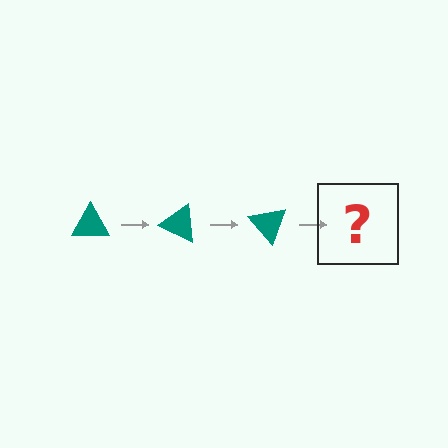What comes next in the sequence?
The next element should be a teal triangle rotated 75 degrees.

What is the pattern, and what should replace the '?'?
The pattern is that the triangle rotates 25 degrees each step. The '?' should be a teal triangle rotated 75 degrees.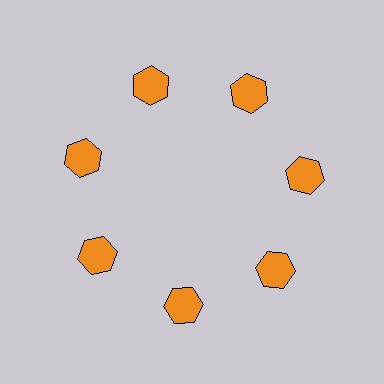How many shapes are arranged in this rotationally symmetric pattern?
There are 7 shapes, arranged in 7 groups of 1.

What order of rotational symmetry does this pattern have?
This pattern has 7-fold rotational symmetry.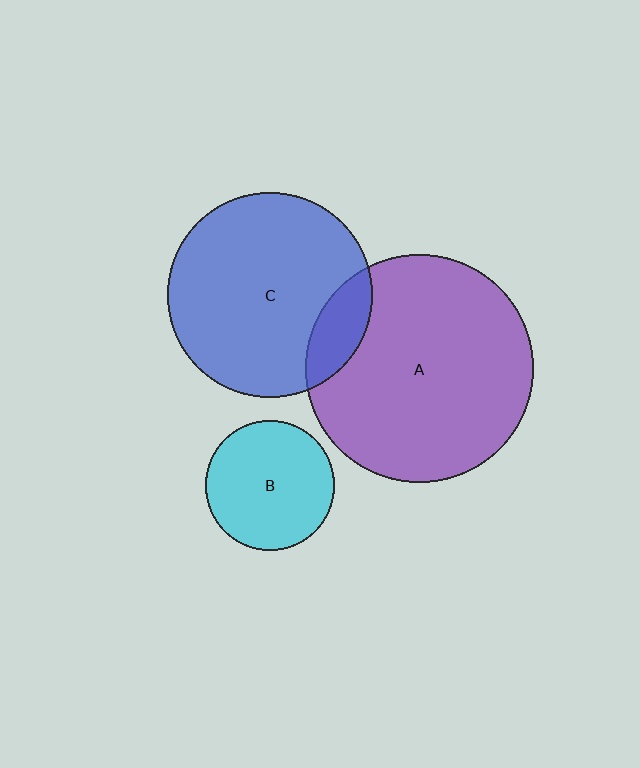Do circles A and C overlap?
Yes.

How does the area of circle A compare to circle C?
Approximately 1.2 times.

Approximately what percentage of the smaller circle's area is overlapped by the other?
Approximately 15%.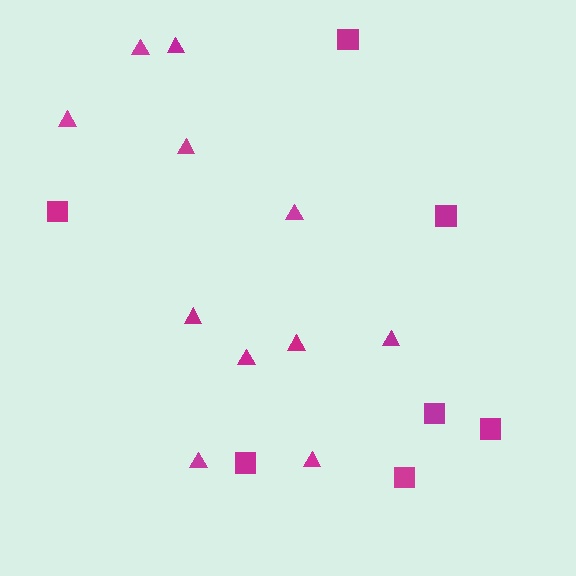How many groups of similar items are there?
There are 2 groups: one group of squares (7) and one group of triangles (11).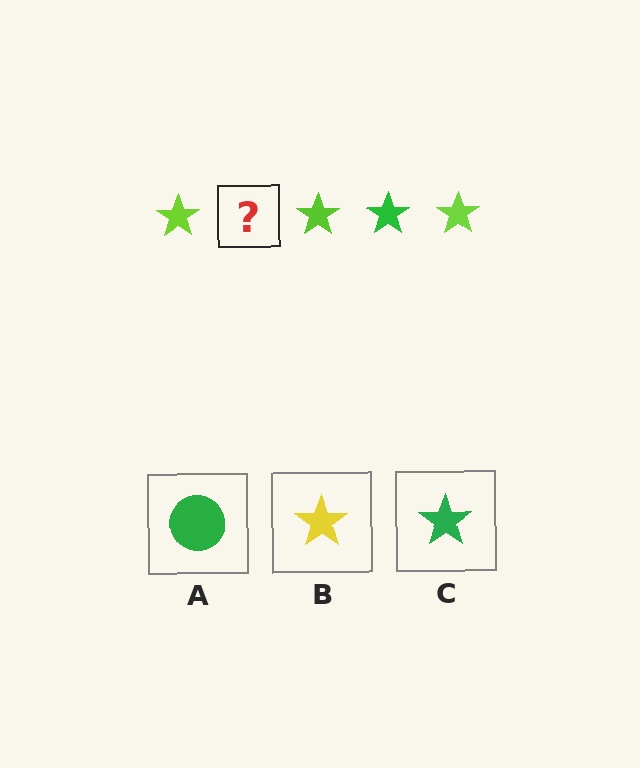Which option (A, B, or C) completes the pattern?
C.